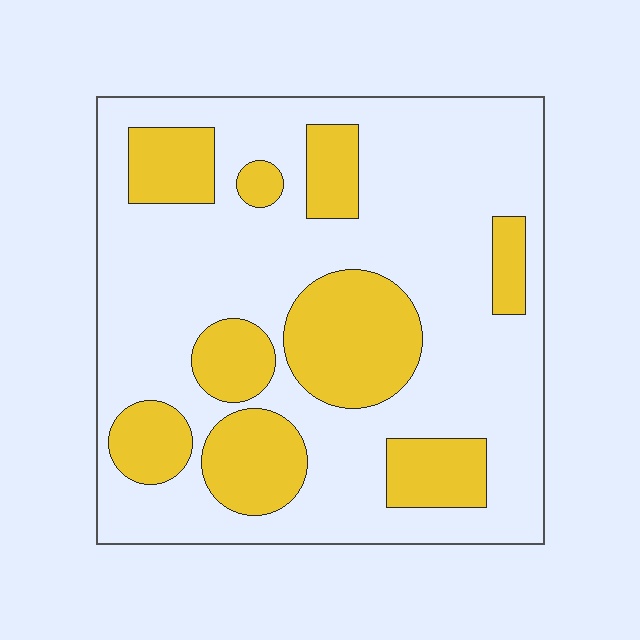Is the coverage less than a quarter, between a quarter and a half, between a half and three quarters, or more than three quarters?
Between a quarter and a half.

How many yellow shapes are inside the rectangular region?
9.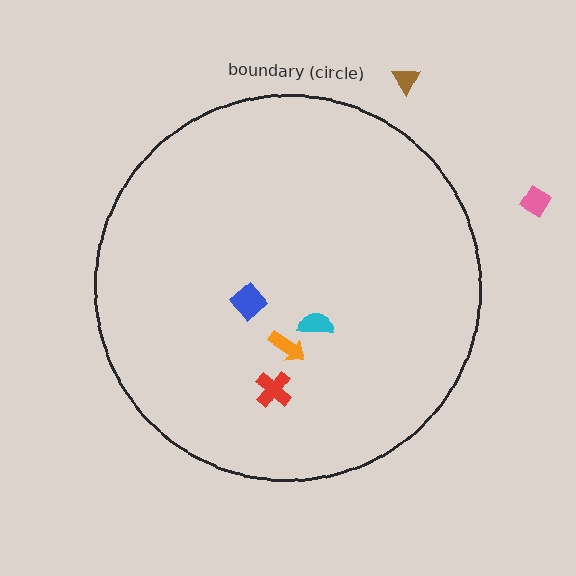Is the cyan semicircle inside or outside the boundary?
Inside.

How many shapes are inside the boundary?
4 inside, 2 outside.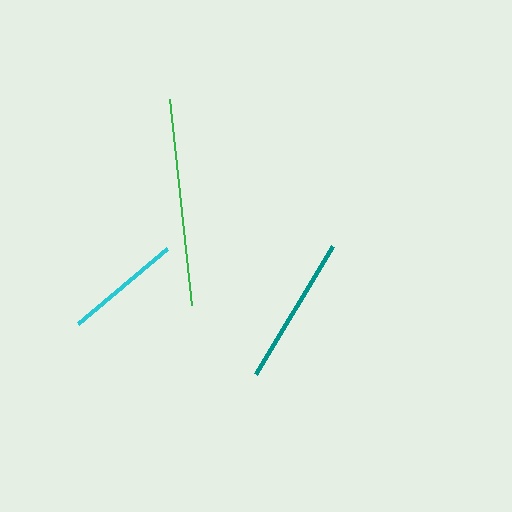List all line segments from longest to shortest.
From longest to shortest: green, teal, cyan.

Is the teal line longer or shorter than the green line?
The green line is longer than the teal line.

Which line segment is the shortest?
The cyan line is the shortest at approximately 117 pixels.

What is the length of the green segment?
The green segment is approximately 207 pixels long.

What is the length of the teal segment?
The teal segment is approximately 149 pixels long.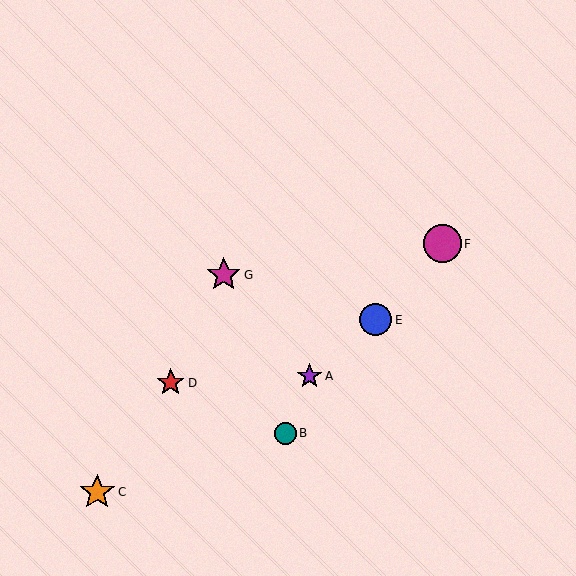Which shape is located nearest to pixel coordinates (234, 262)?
The magenta star (labeled G) at (224, 275) is nearest to that location.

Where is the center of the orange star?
The center of the orange star is at (97, 492).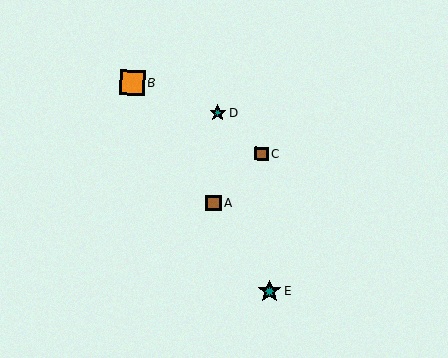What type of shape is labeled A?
Shape A is a brown square.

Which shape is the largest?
The orange square (labeled B) is the largest.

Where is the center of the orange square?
The center of the orange square is at (132, 83).